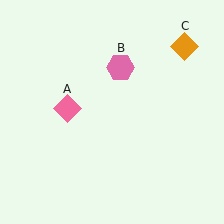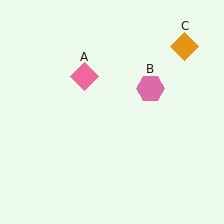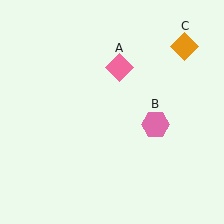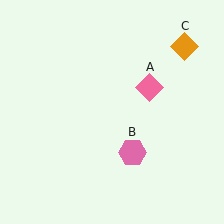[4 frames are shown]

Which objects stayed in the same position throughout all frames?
Orange diamond (object C) remained stationary.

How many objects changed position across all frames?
2 objects changed position: pink diamond (object A), pink hexagon (object B).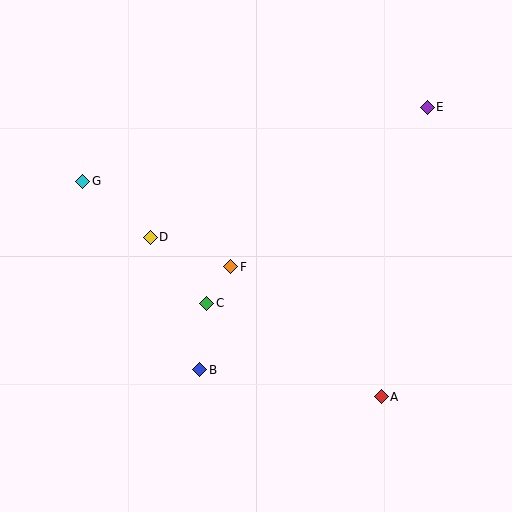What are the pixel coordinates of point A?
Point A is at (381, 397).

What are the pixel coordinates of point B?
Point B is at (200, 370).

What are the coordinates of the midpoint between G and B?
The midpoint between G and B is at (141, 276).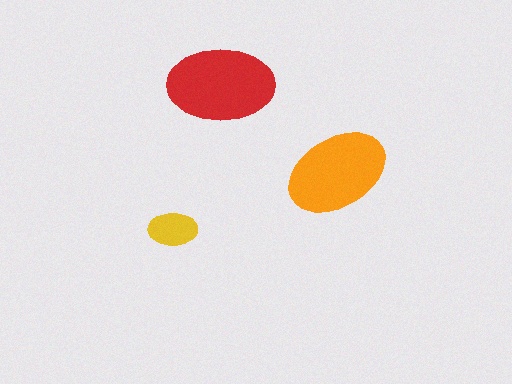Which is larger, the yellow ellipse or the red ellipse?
The red one.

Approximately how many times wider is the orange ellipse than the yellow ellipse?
About 2 times wider.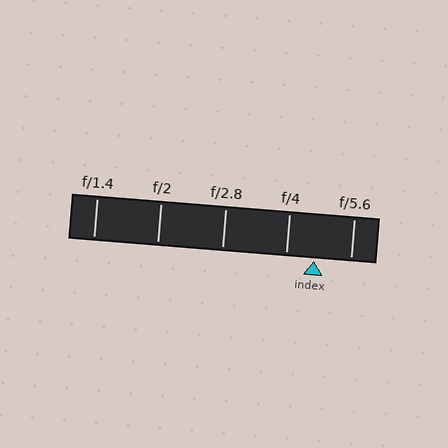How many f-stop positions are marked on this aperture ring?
There are 5 f-stop positions marked.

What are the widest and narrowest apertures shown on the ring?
The widest aperture shown is f/1.4 and the narrowest is f/5.6.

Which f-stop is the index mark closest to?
The index mark is closest to f/4.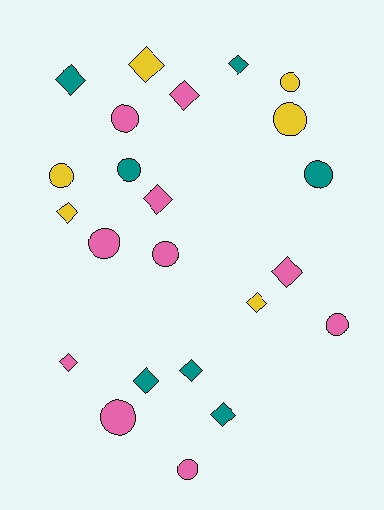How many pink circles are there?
There are 6 pink circles.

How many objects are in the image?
There are 23 objects.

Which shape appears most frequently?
Diamond, with 12 objects.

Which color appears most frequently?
Pink, with 10 objects.